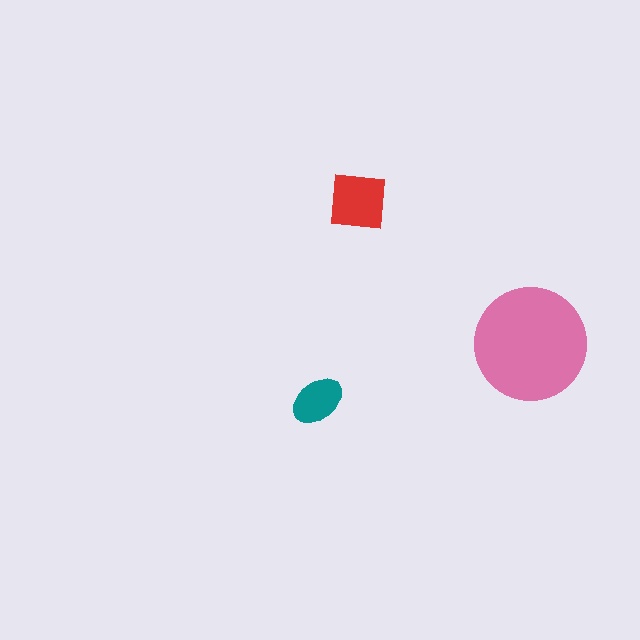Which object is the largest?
The pink circle.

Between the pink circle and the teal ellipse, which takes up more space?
The pink circle.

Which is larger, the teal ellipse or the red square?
The red square.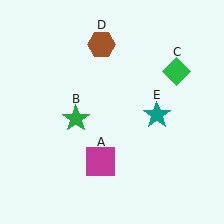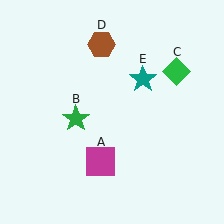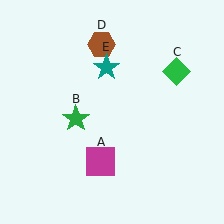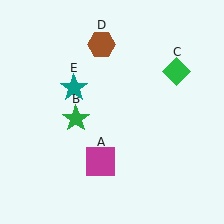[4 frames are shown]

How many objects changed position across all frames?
1 object changed position: teal star (object E).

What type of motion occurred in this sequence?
The teal star (object E) rotated counterclockwise around the center of the scene.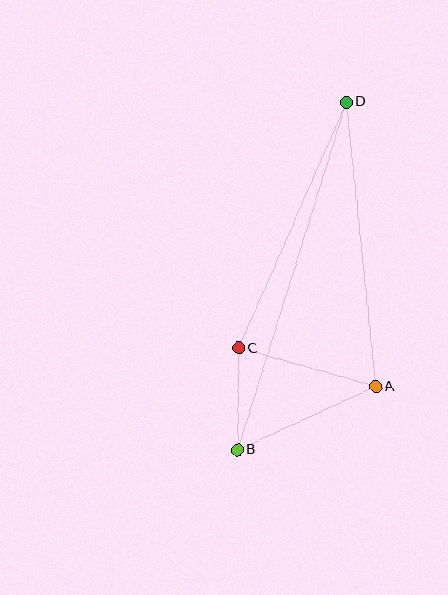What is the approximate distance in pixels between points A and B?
The distance between A and B is approximately 152 pixels.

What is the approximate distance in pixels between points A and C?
The distance between A and C is approximately 142 pixels.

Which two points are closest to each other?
Points B and C are closest to each other.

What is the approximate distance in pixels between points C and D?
The distance between C and D is approximately 268 pixels.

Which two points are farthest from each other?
Points B and D are farthest from each other.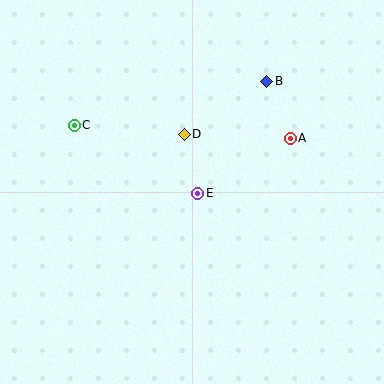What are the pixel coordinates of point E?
Point E is at (198, 193).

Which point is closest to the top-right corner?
Point B is closest to the top-right corner.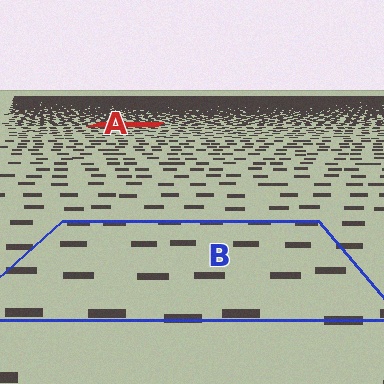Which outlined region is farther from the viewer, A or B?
Region A is farther from the viewer — the texture elements inside it appear smaller and more densely packed.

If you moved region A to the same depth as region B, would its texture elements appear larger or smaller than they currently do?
They would appear larger. At a closer depth, the same texture elements are projected at a bigger on-screen size.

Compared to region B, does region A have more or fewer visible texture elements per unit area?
Region A has more texture elements per unit area — they are packed more densely because it is farther away.